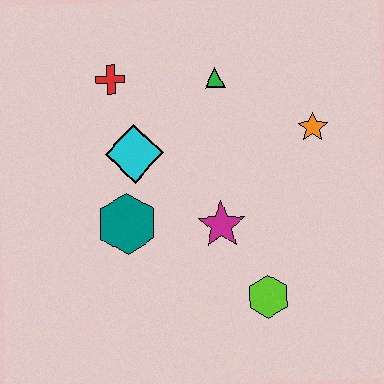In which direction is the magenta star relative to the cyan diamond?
The magenta star is to the right of the cyan diamond.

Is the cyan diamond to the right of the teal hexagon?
Yes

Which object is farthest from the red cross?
The lime hexagon is farthest from the red cross.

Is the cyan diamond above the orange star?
No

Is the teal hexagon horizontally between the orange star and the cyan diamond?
No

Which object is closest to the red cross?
The cyan diamond is closest to the red cross.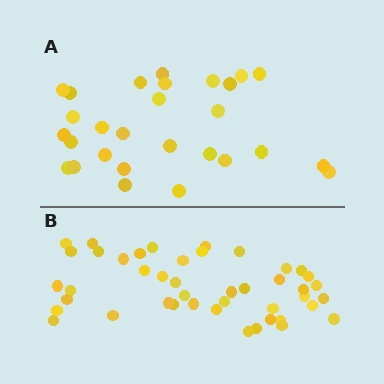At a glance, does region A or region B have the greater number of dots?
Region B (the bottom region) has more dots.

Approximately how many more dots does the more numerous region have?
Region B has approximately 15 more dots than region A.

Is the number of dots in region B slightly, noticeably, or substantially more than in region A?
Region B has substantially more. The ratio is roughly 1.6 to 1.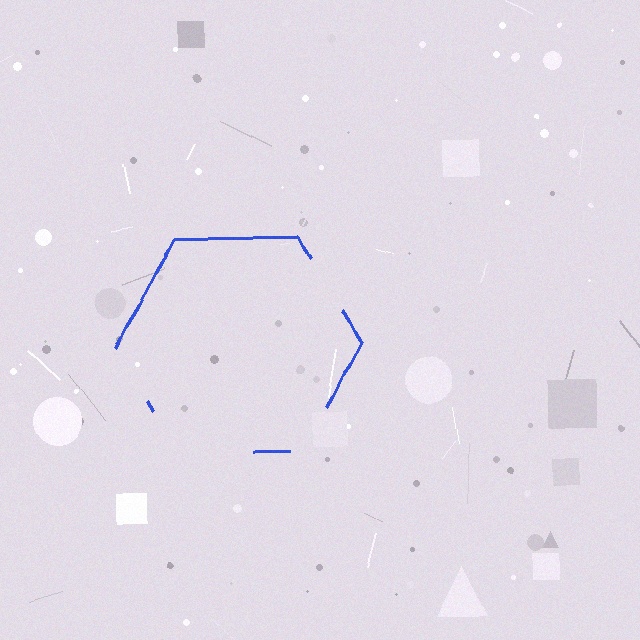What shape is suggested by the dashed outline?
The dashed outline suggests a hexagon.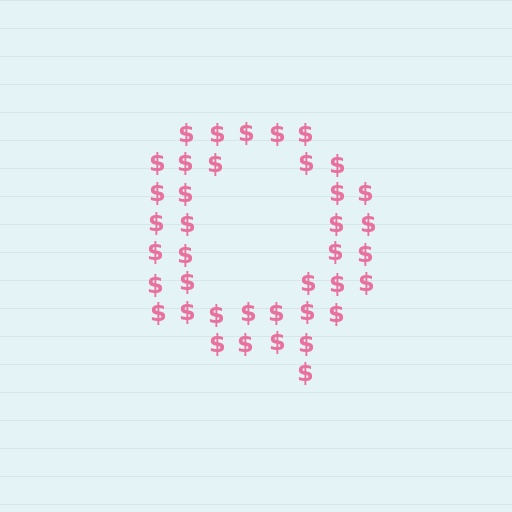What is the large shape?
The large shape is the letter Q.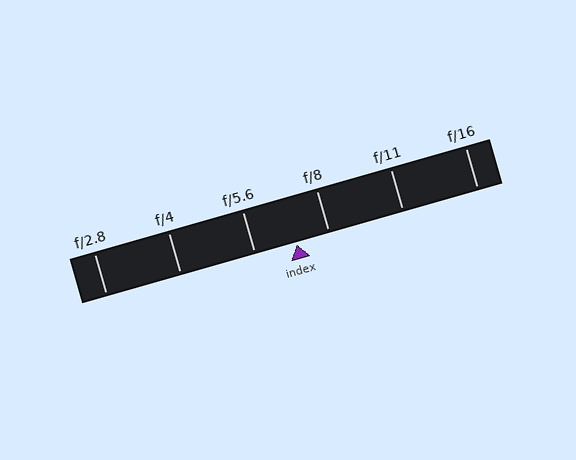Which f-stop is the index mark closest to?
The index mark is closest to f/8.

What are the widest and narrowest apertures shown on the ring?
The widest aperture shown is f/2.8 and the narrowest is f/16.